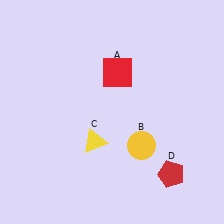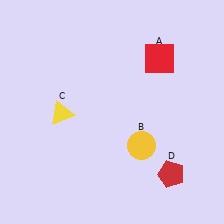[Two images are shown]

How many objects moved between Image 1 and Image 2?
2 objects moved between the two images.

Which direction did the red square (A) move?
The red square (A) moved right.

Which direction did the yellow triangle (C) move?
The yellow triangle (C) moved left.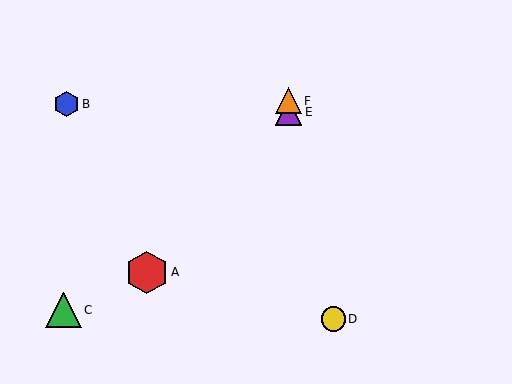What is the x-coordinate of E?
Object E is at x≈289.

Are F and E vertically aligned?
Yes, both are at x≈289.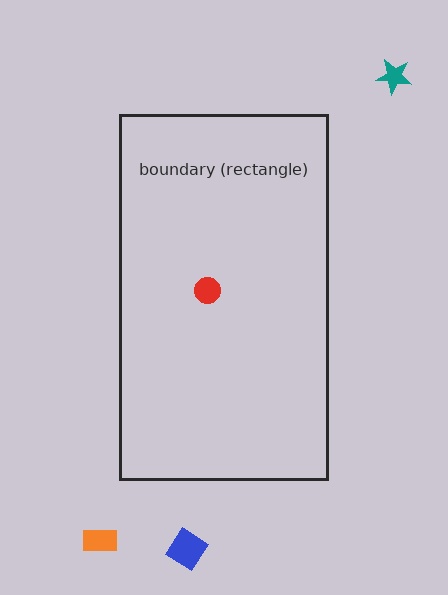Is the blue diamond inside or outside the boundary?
Outside.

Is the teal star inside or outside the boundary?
Outside.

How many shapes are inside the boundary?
1 inside, 3 outside.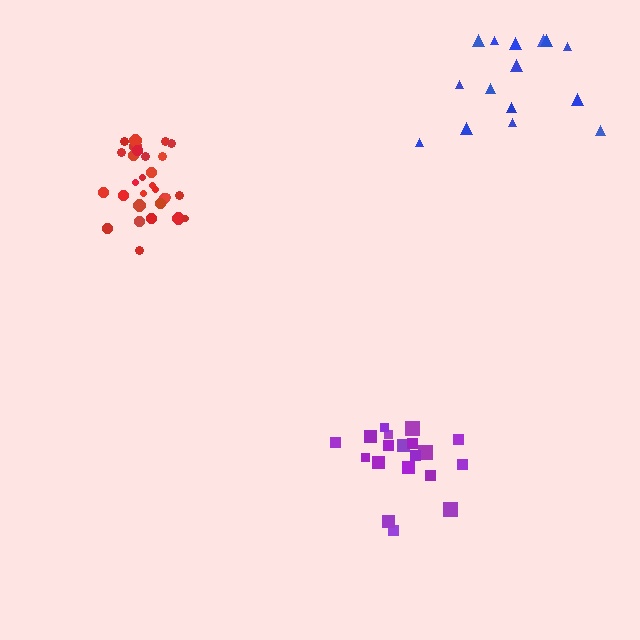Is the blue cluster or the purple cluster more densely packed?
Purple.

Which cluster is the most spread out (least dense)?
Blue.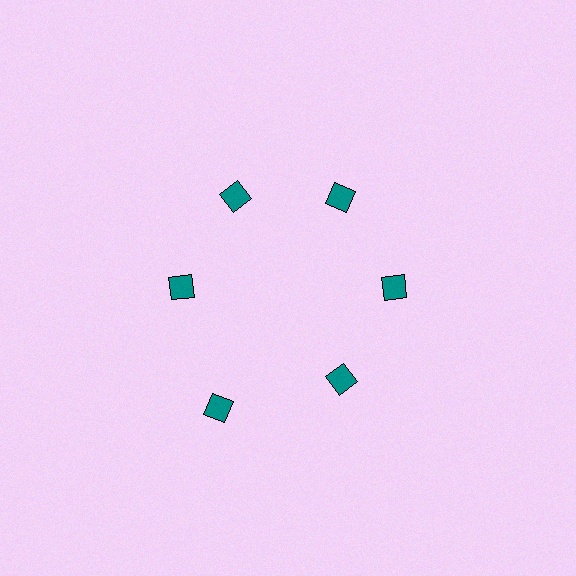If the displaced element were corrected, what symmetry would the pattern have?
It would have 6-fold rotational symmetry — the pattern would map onto itself every 60 degrees.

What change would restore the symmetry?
The symmetry would be restored by moving it inward, back onto the ring so that all 6 diamonds sit at equal angles and equal distance from the center.